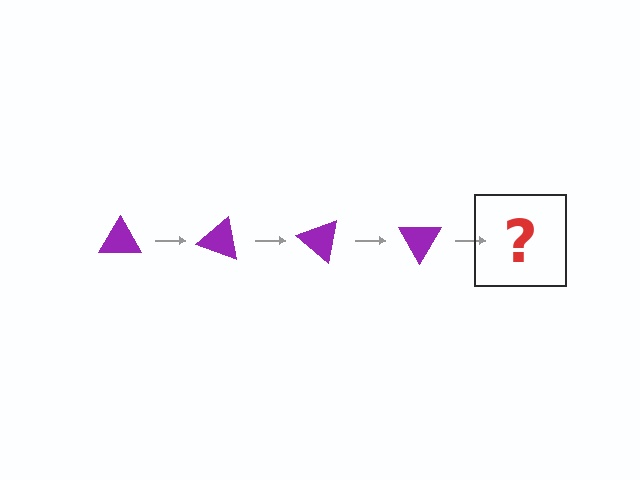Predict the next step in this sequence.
The next step is a purple triangle rotated 80 degrees.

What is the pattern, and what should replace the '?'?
The pattern is that the triangle rotates 20 degrees each step. The '?' should be a purple triangle rotated 80 degrees.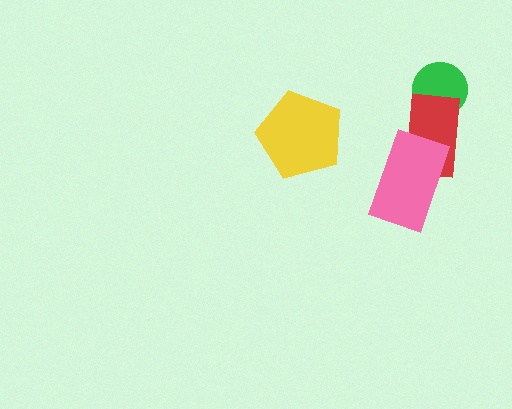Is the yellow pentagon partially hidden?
No, no other shape covers it.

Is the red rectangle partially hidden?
Yes, it is partially covered by another shape.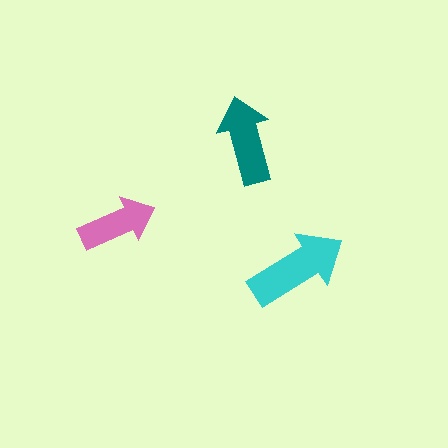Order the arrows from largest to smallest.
the cyan one, the teal one, the pink one.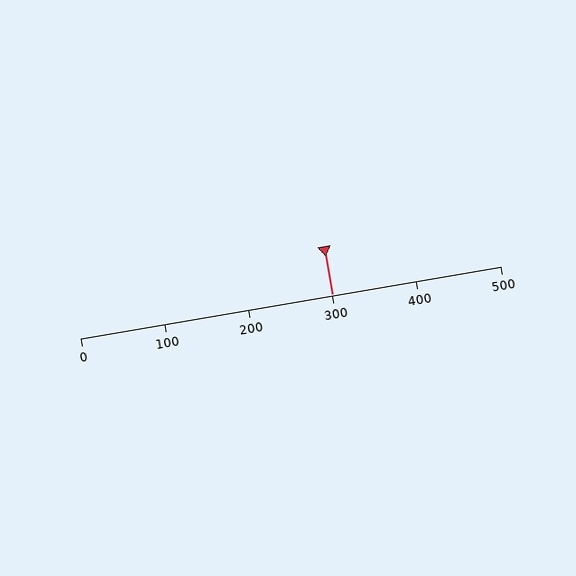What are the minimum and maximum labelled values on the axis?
The axis runs from 0 to 500.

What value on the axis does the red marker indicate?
The marker indicates approximately 300.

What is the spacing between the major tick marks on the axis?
The major ticks are spaced 100 apart.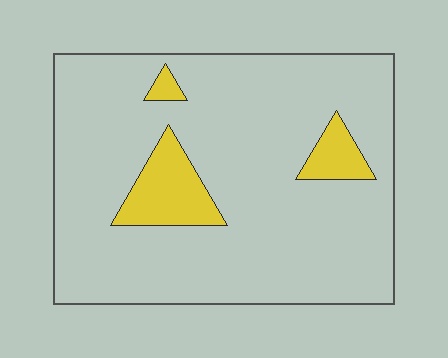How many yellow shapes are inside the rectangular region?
3.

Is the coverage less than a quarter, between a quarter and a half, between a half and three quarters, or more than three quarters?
Less than a quarter.